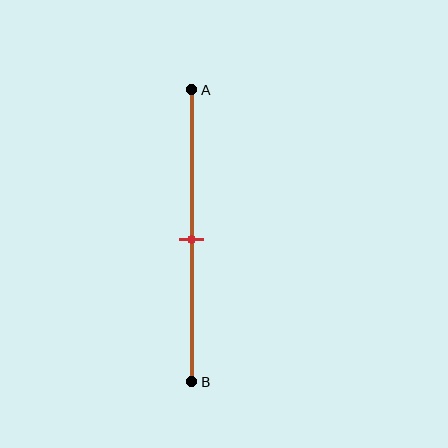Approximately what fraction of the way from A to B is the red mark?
The red mark is approximately 50% of the way from A to B.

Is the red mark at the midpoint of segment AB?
Yes, the mark is approximately at the midpoint.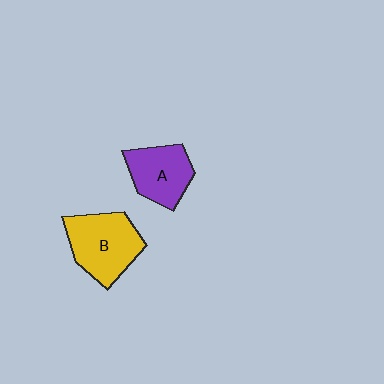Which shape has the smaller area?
Shape A (purple).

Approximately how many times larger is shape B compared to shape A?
Approximately 1.3 times.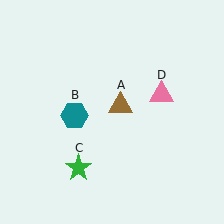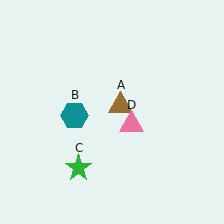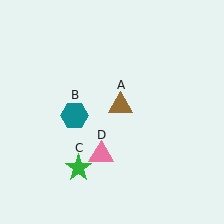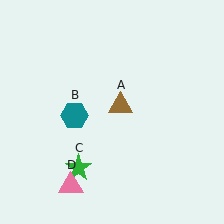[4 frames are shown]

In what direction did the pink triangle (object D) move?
The pink triangle (object D) moved down and to the left.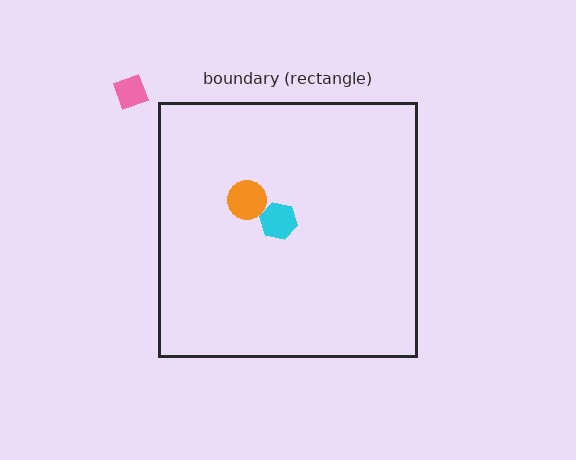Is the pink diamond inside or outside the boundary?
Outside.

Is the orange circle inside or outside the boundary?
Inside.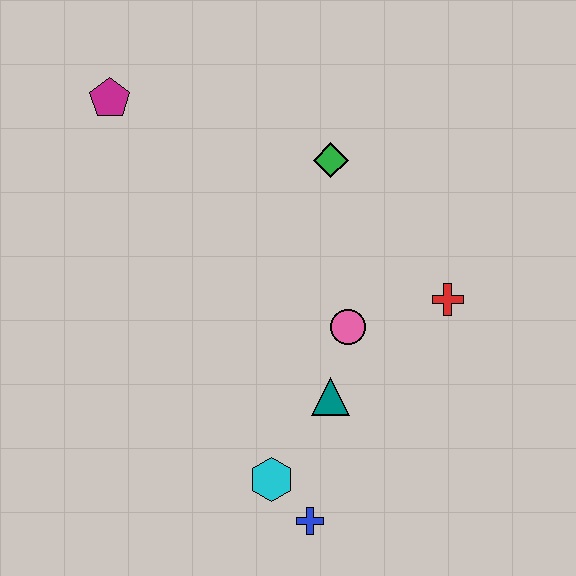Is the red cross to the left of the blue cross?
No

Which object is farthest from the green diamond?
The blue cross is farthest from the green diamond.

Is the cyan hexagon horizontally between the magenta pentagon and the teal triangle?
Yes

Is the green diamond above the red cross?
Yes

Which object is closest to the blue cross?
The cyan hexagon is closest to the blue cross.